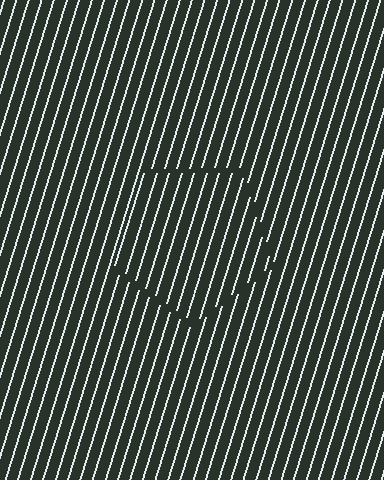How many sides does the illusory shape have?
5 sides — the line-ends trace a pentagon.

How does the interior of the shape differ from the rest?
The interior of the shape contains the same grating, shifted by half a period — the contour is defined by the phase discontinuity where line-ends from the inner and outer gratings abut.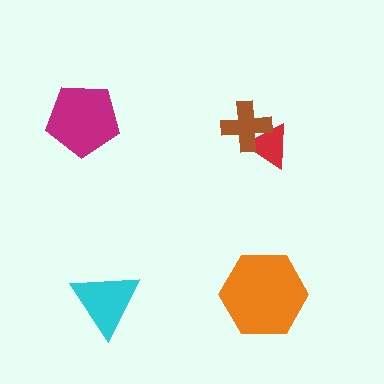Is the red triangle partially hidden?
Yes, it is partially covered by another shape.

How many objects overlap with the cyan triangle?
0 objects overlap with the cyan triangle.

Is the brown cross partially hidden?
No, no other shape covers it.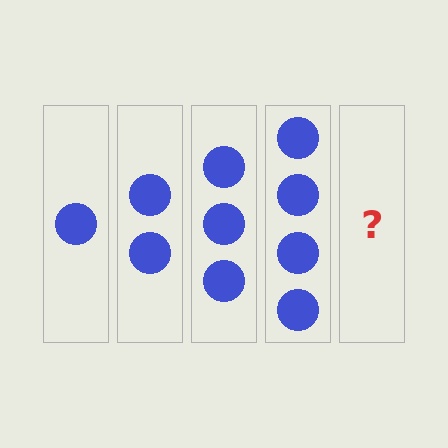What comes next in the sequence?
The next element should be 5 circles.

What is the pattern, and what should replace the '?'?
The pattern is that each step adds one more circle. The '?' should be 5 circles.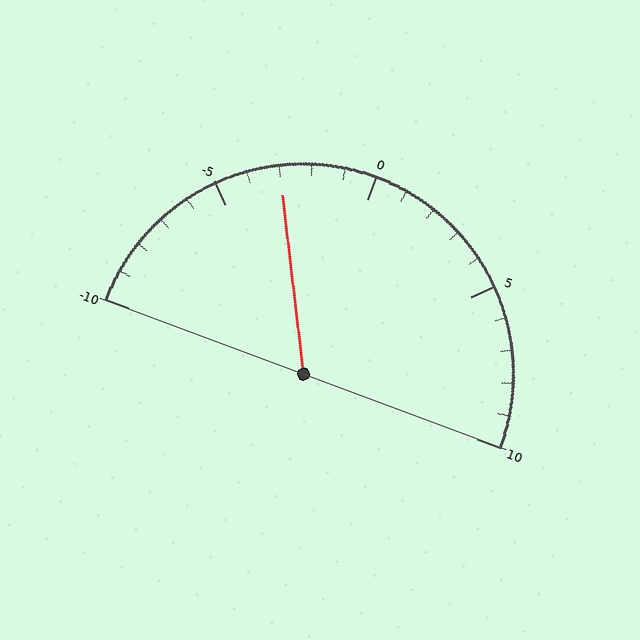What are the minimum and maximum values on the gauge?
The gauge ranges from -10 to 10.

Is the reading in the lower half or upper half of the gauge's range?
The reading is in the lower half of the range (-10 to 10).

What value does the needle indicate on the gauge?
The needle indicates approximately -3.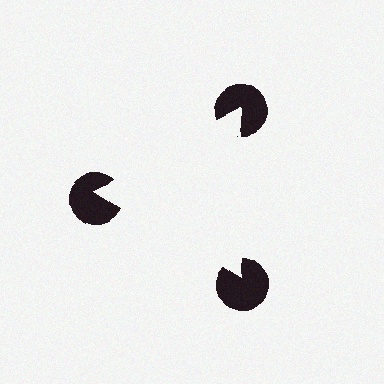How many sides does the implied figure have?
3 sides.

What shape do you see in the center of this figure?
An illusory triangle — its edges are inferred from the aligned wedge cuts in the pac-man discs, not physically drawn.